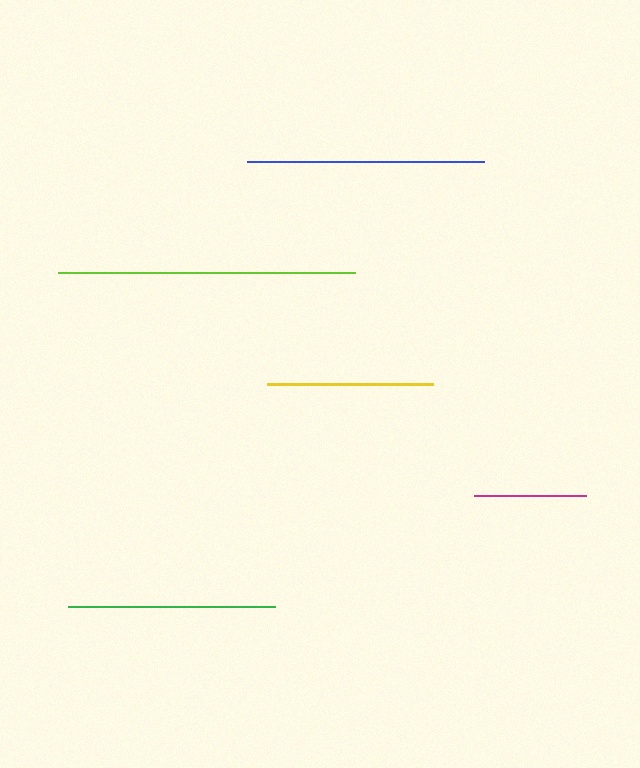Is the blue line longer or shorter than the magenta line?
The blue line is longer than the magenta line.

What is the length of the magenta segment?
The magenta segment is approximately 112 pixels long.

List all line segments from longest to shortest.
From longest to shortest: lime, blue, green, yellow, magenta.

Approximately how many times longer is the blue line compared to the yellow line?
The blue line is approximately 1.4 times the length of the yellow line.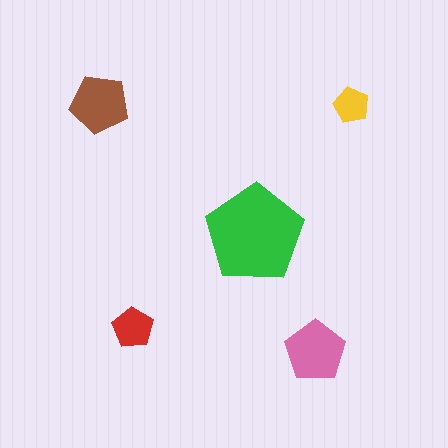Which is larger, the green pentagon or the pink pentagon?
The green one.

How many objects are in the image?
There are 5 objects in the image.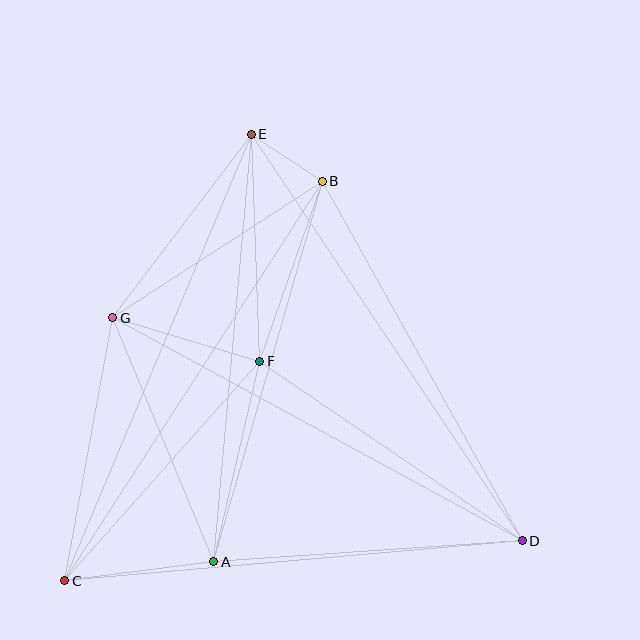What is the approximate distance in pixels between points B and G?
The distance between B and G is approximately 250 pixels.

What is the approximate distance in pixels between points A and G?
The distance between A and G is approximately 264 pixels.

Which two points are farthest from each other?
Points D and E are farthest from each other.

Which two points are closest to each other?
Points B and E are closest to each other.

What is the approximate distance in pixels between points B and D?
The distance between B and D is approximately 411 pixels.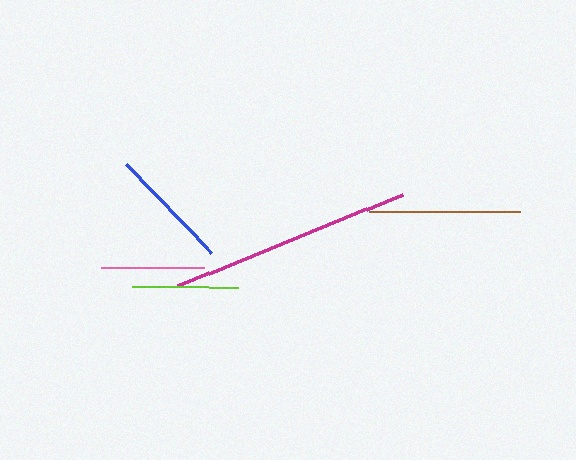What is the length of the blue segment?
The blue segment is approximately 122 pixels long.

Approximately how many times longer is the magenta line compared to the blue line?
The magenta line is approximately 2.0 times the length of the blue line.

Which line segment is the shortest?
The pink line is the shortest at approximately 104 pixels.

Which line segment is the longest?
The magenta line is the longest at approximately 244 pixels.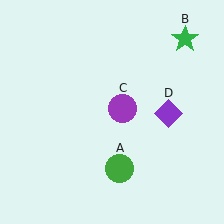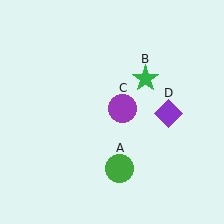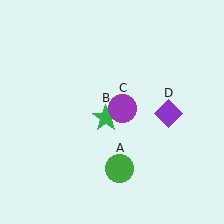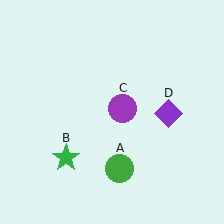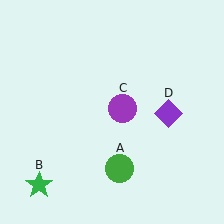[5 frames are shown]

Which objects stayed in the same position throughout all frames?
Green circle (object A) and purple circle (object C) and purple diamond (object D) remained stationary.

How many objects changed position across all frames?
1 object changed position: green star (object B).